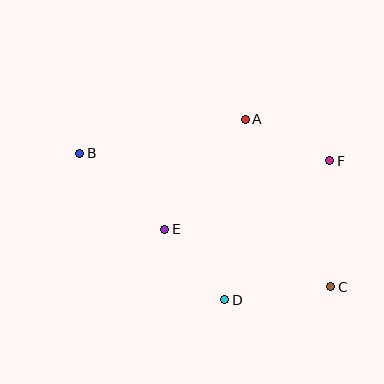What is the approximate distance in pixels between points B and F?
The distance between B and F is approximately 250 pixels.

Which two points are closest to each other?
Points D and E are closest to each other.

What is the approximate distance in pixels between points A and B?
The distance between A and B is approximately 169 pixels.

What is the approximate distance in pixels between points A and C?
The distance between A and C is approximately 188 pixels.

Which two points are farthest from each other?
Points B and C are farthest from each other.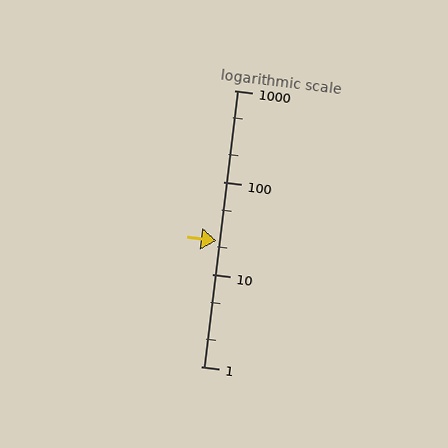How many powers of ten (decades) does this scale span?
The scale spans 3 decades, from 1 to 1000.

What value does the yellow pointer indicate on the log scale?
The pointer indicates approximately 23.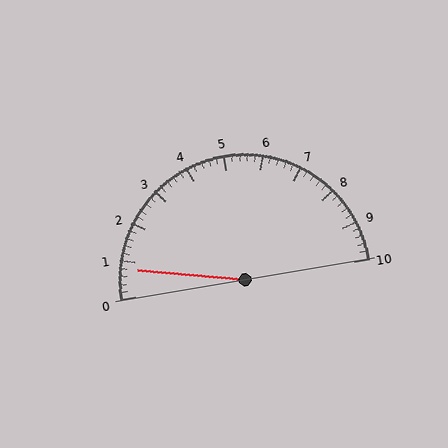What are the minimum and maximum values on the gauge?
The gauge ranges from 0 to 10.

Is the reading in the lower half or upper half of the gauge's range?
The reading is in the lower half of the range (0 to 10).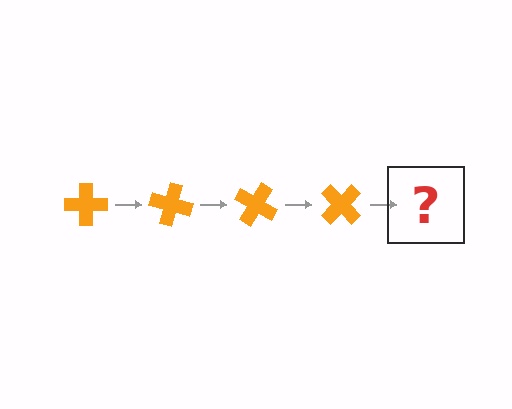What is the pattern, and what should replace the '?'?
The pattern is that the cross rotates 15 degrees each step. The '?' should be an orange cross rotated 60 degrees.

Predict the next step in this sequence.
The next step is an orange cross rotated 60 degrees.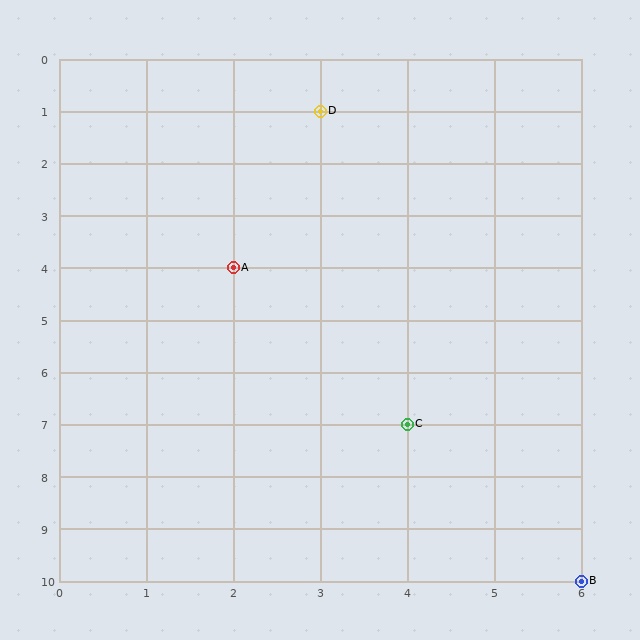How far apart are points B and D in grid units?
Points B and D are 3 columns and 9 rows apart (about 9.5 grid units diagonally).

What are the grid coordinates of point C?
Point C is at grid coordinates (4, 7).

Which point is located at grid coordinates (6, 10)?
Point B is at (6, 10).